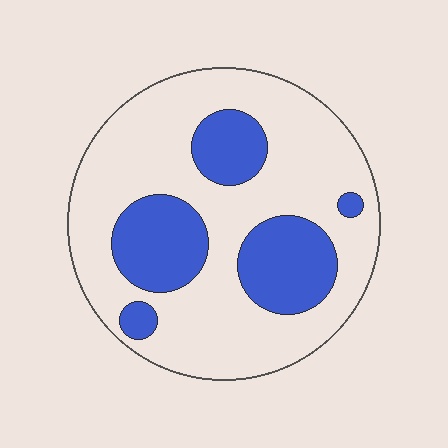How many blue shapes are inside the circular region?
5.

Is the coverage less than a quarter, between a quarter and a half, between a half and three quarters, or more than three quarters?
Between a quarter and a half.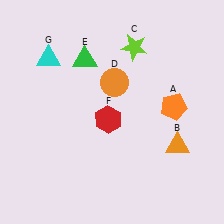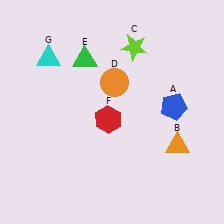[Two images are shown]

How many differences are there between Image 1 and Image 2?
There is 1 difference between the two images.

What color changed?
The pentagon (A) changed from orange in Image 1 to blue in Image 2.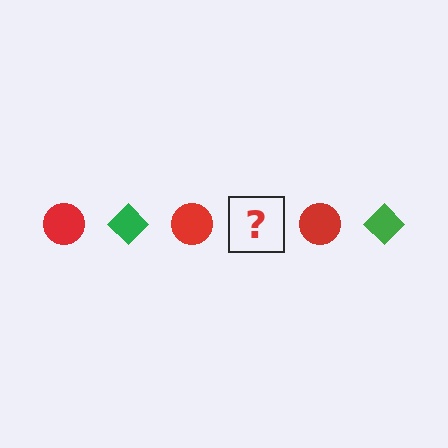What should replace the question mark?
The question mark should be replaced with a green diamond.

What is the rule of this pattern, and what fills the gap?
The rule is that the pattern alternates between red circle and green diamond. The gap should be filled with a green diamond.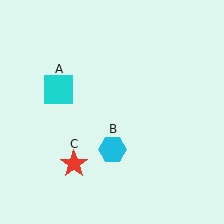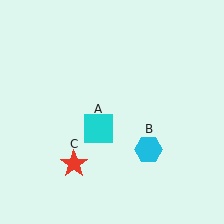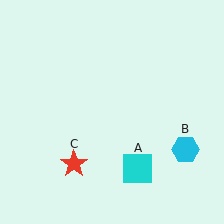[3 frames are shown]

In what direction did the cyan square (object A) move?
The cyan square (object A) moved down and to the right.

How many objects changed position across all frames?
2 objects changed position: cyan square (object A), cyan hexagon (object B).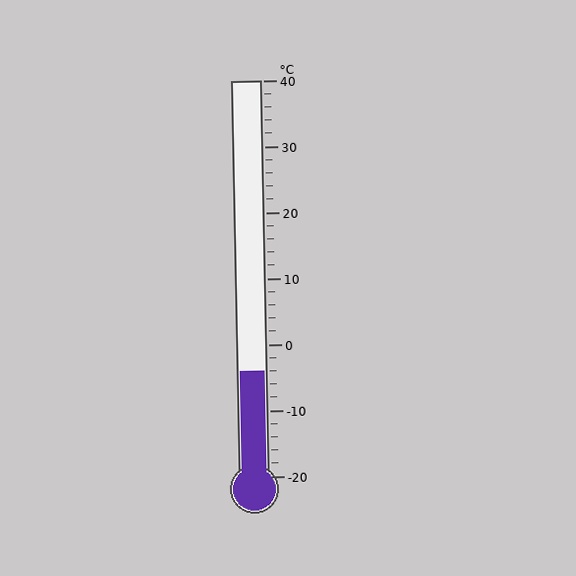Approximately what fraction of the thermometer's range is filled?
The thermometer is filled to approximately 25% of its range.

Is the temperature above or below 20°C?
The temperature is below 20°C.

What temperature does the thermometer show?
The thermometer shows approximately -4°C.